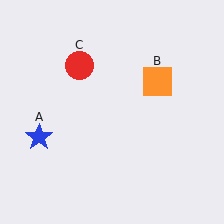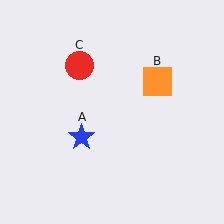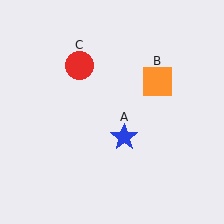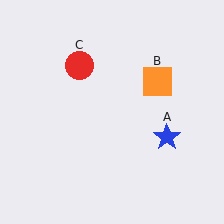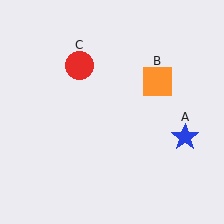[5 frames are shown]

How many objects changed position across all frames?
1 object changed position: blue star (object A).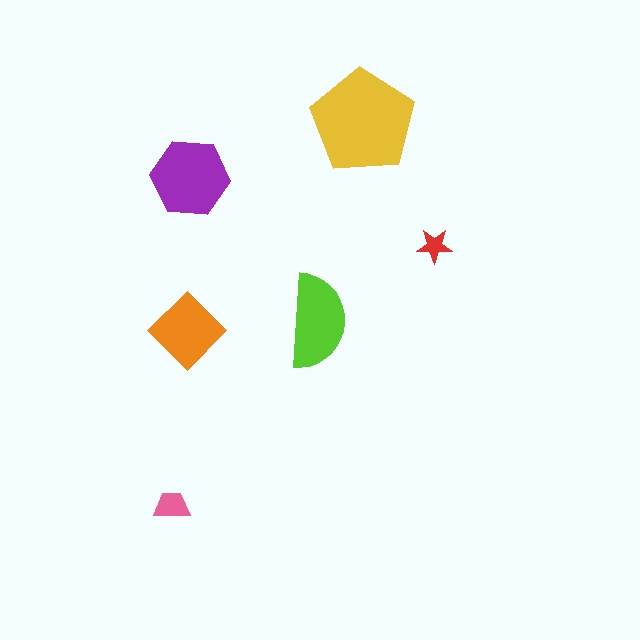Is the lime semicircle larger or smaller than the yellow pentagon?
Smaller.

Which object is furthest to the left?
The pink trapezoid is leftmost.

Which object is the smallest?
The red star.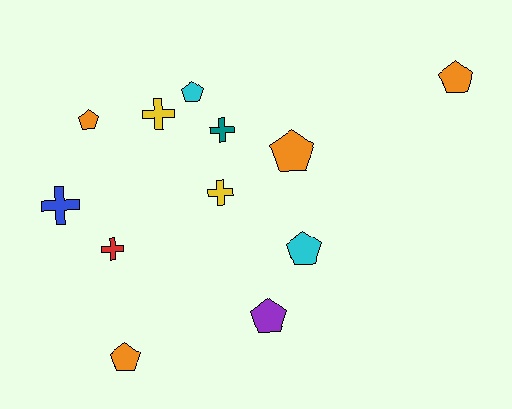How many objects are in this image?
There are 12 objects.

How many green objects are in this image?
There are no green objects.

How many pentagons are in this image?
There are 7 pentagons.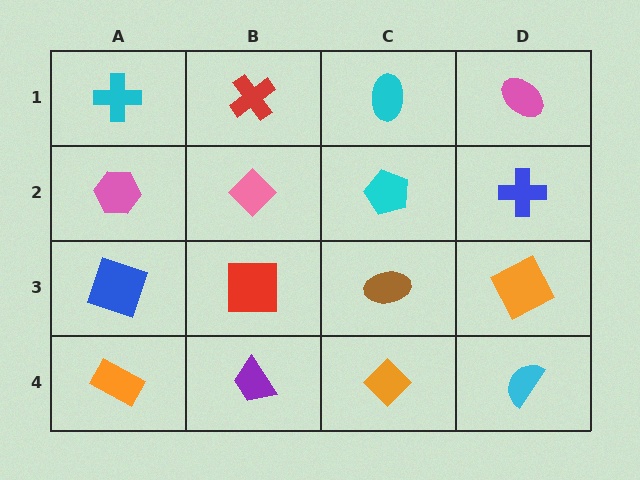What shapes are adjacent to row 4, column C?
A brown ellipse (row 3, column C), a purple trapezoid (row 4, column B), a cyan semicircle (row 4, column D).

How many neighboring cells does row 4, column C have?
3.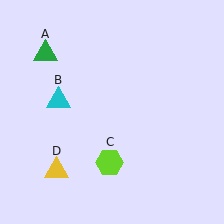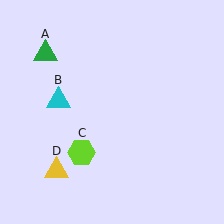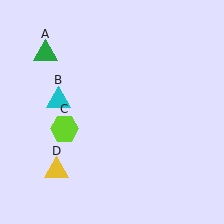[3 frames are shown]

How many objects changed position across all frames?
1 object changed position: lime hexagon (object C).